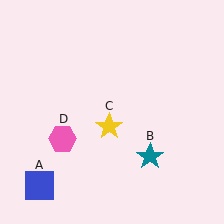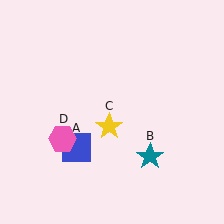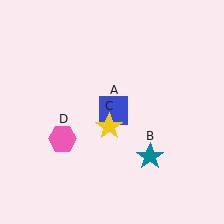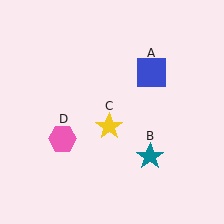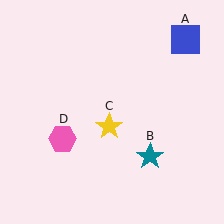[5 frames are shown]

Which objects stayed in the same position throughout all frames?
Teal star (object B) and yellow star (object C) and pink hexagon (object D) remained stationary.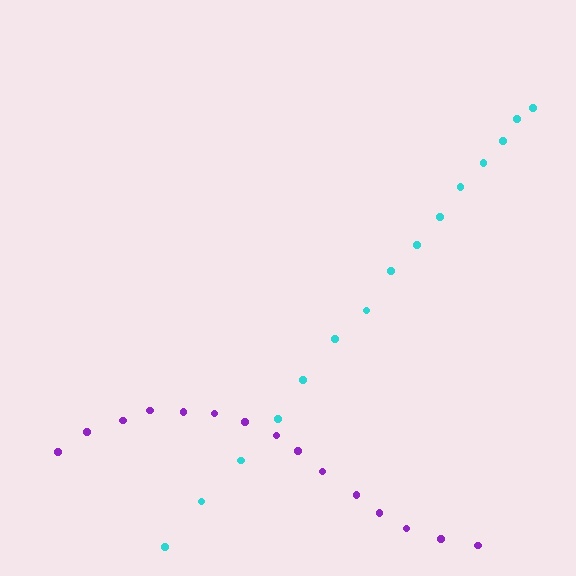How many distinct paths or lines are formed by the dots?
There are 2 distinct paths.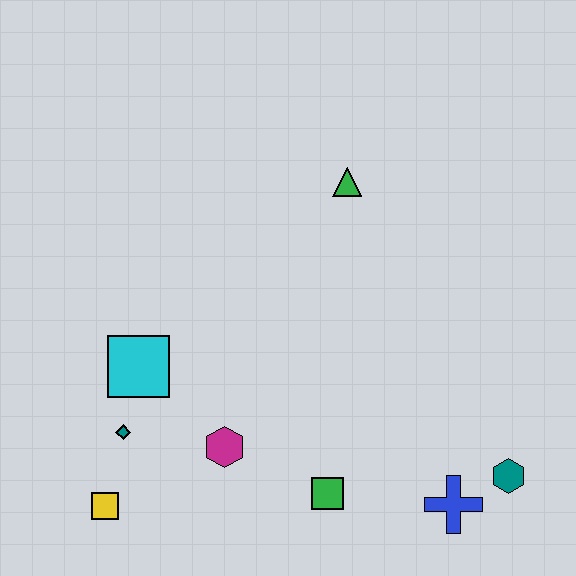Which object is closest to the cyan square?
The teal diamond is closest to the cyan square.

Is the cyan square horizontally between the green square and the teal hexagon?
No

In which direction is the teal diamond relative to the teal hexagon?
The teal diamond is to the left of the teal hexagon.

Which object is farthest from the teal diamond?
The teal hexagon is farthest from the teal diamond.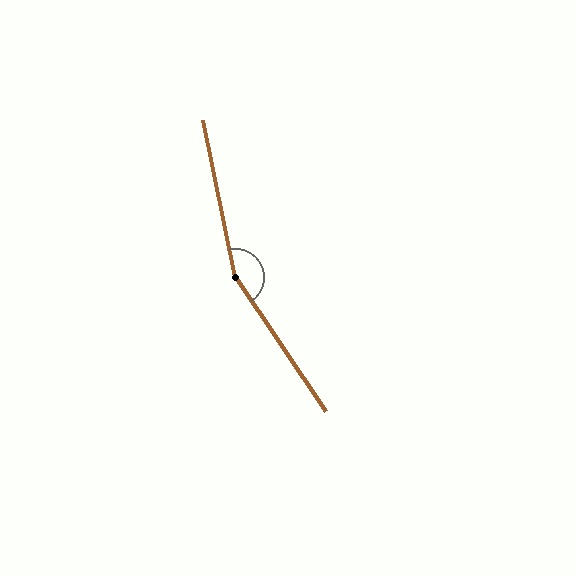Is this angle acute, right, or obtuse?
It is obtuse.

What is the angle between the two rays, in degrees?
Approximately 158 degrees.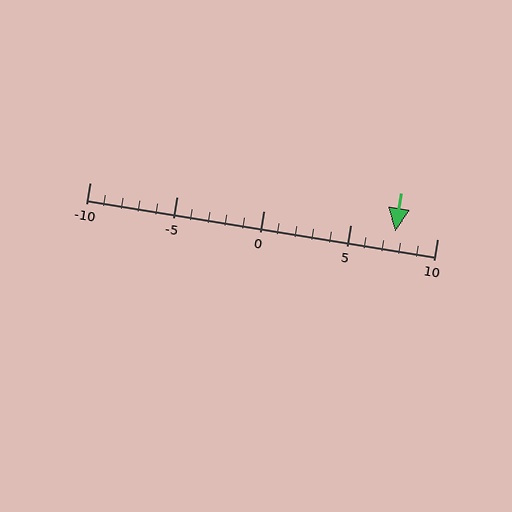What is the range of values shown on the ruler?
The ruler shows values from -10 to 10.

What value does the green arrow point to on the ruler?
The green arrow points to approximately 8.